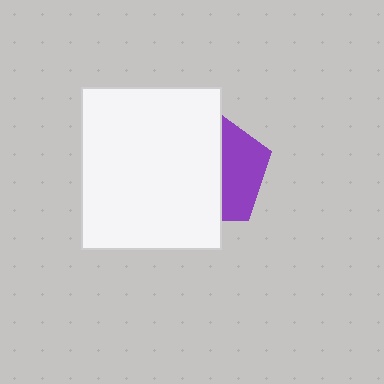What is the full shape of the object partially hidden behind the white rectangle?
The partially hidden object is a purple pentagon.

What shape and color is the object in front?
The object in front is a white rectangle.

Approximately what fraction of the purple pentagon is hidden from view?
Roughly 61% of the purple pentagon is hidden behind the white rectangle.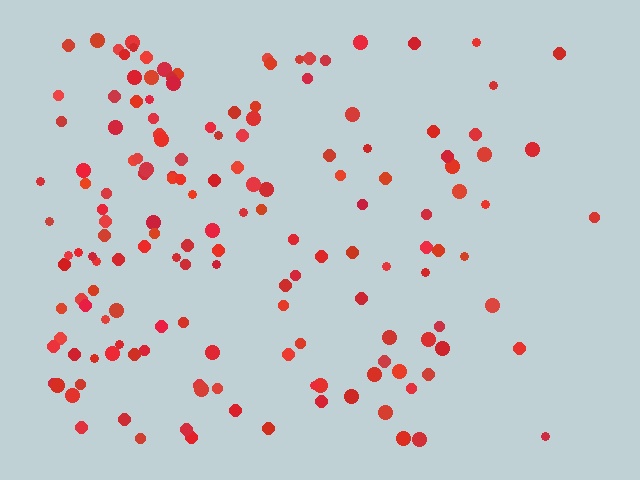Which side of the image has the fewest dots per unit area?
The right.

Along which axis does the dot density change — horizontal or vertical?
Horizontal.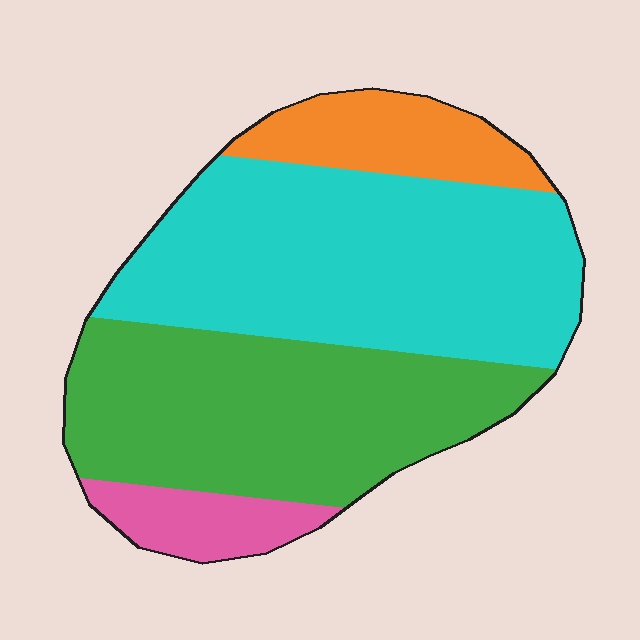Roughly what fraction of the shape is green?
Green takes up between a third and a half of the shape.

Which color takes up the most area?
Cyan, at roughly 45%.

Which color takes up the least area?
Pink, at roughly 10%.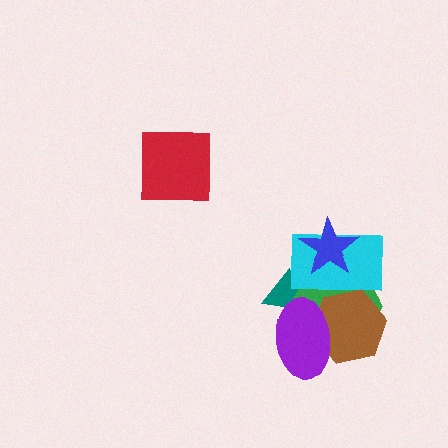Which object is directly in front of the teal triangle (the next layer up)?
The green hexagon is directly in front of the teal triangle.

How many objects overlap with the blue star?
2 objects overlap with the blue star.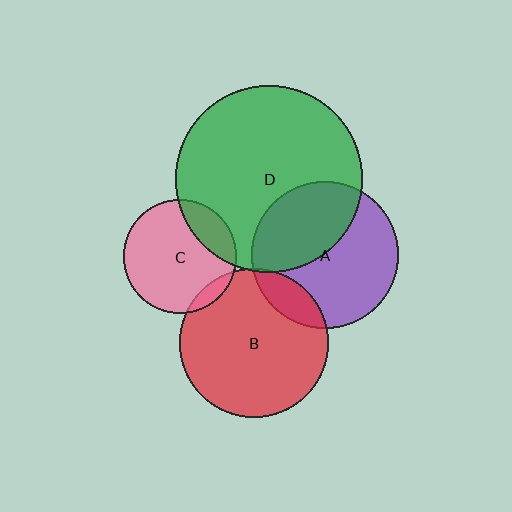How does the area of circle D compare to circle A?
Approximately 1.6 times.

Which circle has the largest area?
Circle D (green).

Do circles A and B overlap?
Yes.